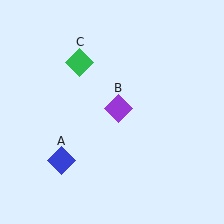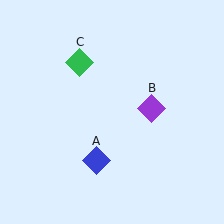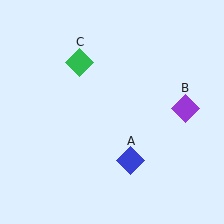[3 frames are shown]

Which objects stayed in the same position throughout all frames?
Green diamond (object C) remained stationary.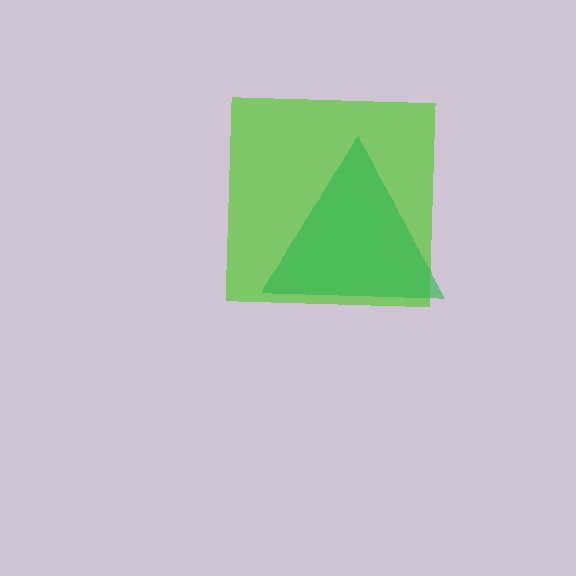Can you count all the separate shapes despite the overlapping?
Yes, there are 2 separate shapes.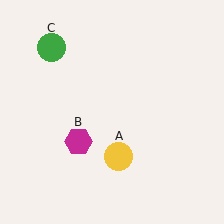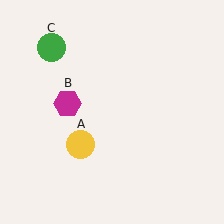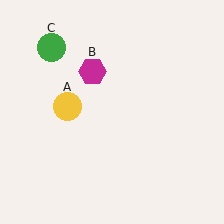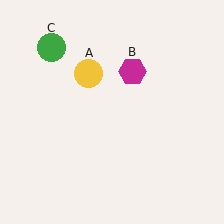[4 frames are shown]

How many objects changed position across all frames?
2 objects changed position: yellow circle (object A), magenta hexagon (object B).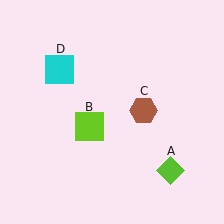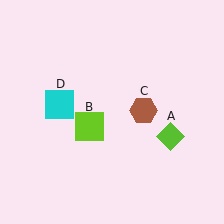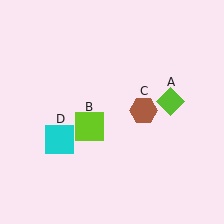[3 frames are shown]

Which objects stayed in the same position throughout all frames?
Lime square (object B) and brown hexagon (object C) remained stationary.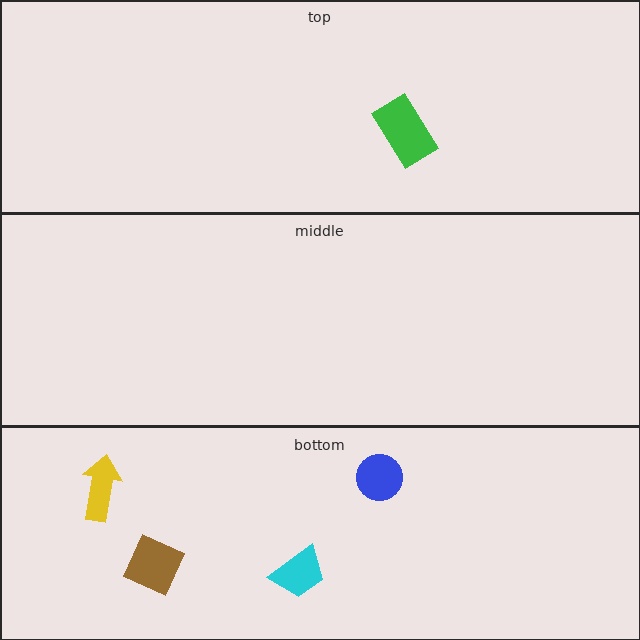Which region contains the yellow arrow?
The bottom region.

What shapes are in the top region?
The green rectangle.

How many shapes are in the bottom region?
4.